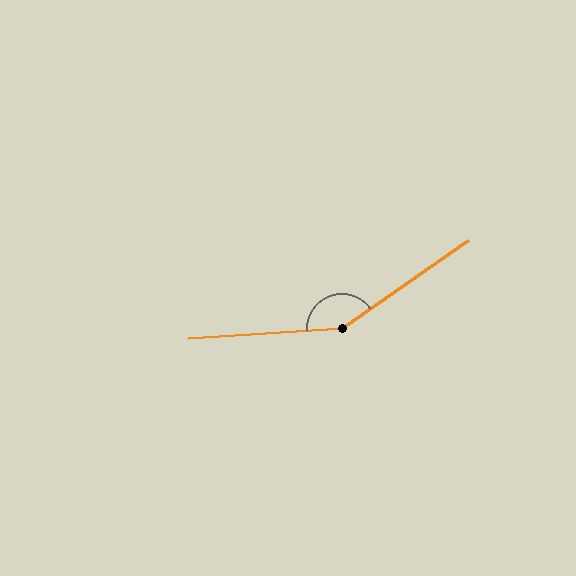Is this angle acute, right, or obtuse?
It is obtuse.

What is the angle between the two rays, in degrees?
Approximately 149 degrees.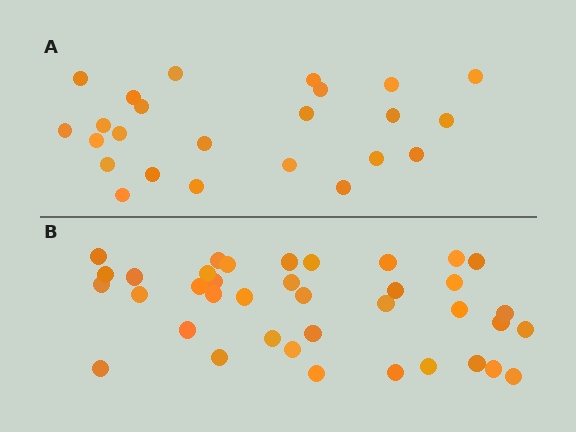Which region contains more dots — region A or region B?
Region B (the bottom region) has more dots.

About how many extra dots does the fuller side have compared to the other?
Region B has approximately 15 more dots than region A.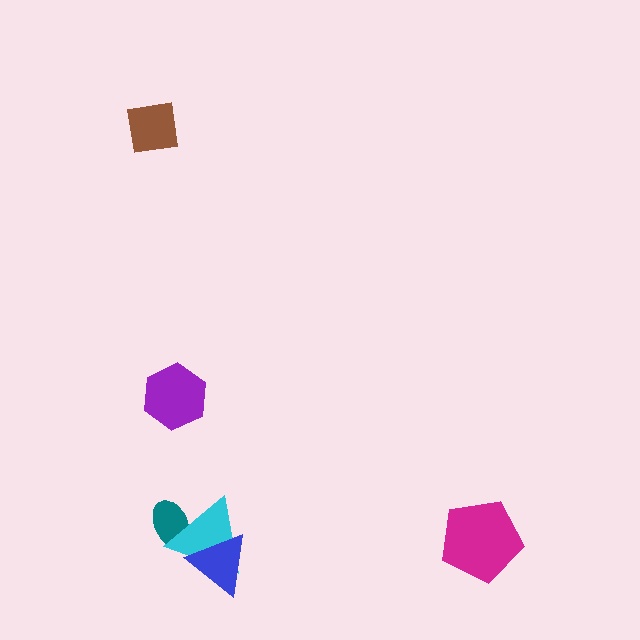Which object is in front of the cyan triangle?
The blue triangle is in front of the cyan triangle.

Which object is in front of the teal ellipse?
The cyan triangle is in front of the teal ellipse.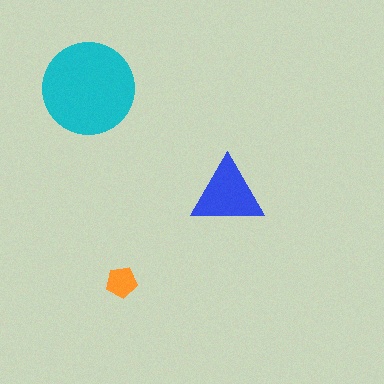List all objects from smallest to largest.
The orange pentagon, the blue triangle, the cyan circle.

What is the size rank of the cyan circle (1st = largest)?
1st.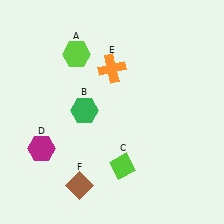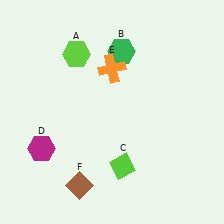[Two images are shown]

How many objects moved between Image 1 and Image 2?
1 object moved between the two images.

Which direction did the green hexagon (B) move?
The green hexagon (B) moved up.